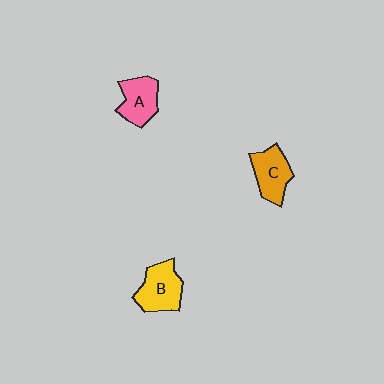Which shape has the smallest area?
Shape A (pink).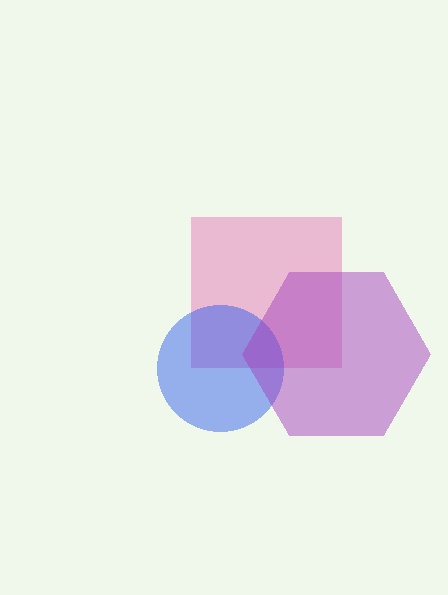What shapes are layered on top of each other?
The layered shapes are: a pink square, a blue circle, a purple hexagon.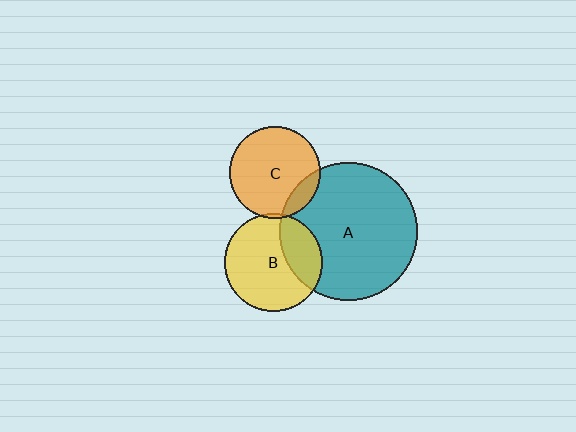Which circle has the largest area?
Circle A (teal).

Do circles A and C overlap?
Yes.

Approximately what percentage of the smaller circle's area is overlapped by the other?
Approximately 15%.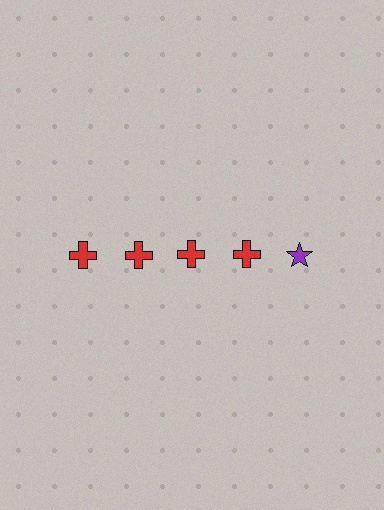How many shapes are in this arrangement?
There are 5 shapes arranged in a grid pattern.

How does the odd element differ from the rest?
It differs in both color (purple instead of red) and shape (star instead of cross).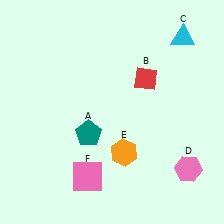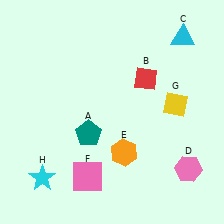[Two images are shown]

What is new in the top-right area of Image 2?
A yellow diamond (G) was added in the top-right area of Image 2.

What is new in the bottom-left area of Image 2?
A cyan star (H) was added in the bottom-left area of Image 2.